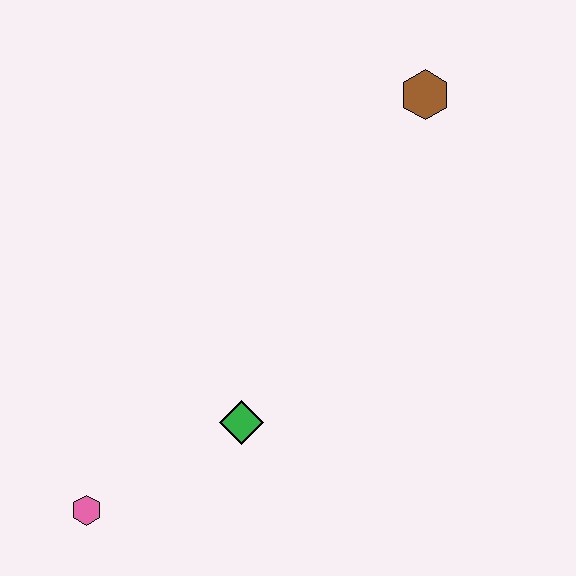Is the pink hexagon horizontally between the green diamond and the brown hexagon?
No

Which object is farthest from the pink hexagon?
The brown hexagon is farthest from the pink hexagon.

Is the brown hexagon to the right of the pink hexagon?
Yes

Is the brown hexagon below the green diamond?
No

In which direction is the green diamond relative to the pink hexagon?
The green diamond is to the right of the pink hexagon.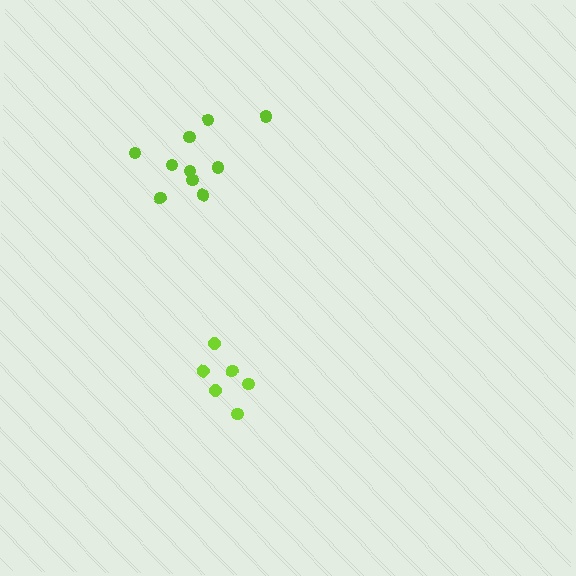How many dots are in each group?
Group 1: 10 dots, Group 2: 6 dots (16 total).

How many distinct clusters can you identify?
There are 2 distinct clusters.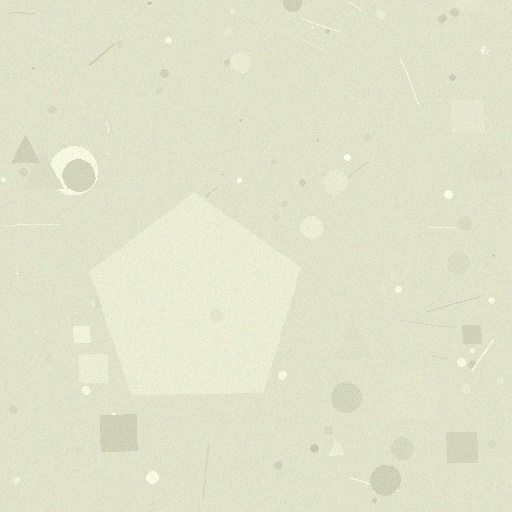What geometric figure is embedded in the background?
A pentagon is embedded in the background.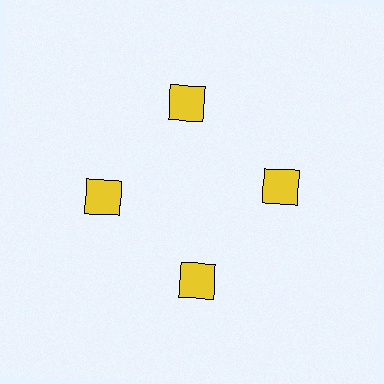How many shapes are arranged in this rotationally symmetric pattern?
There are 4 shapes, arranged in 4 groups of 1.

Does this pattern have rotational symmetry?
Yes, this pattern has 4-fold rotational symmetry. It looks the same after rotating 90 degrees around the center.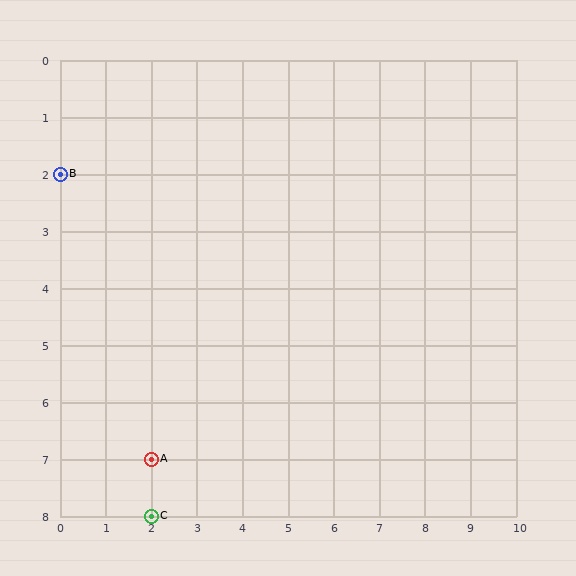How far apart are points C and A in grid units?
Points C and A are 1 row apart.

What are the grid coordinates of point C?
Point C is at grid coordinates (2, 8).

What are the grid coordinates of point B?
Point B is at grid coordinates (0, 2).